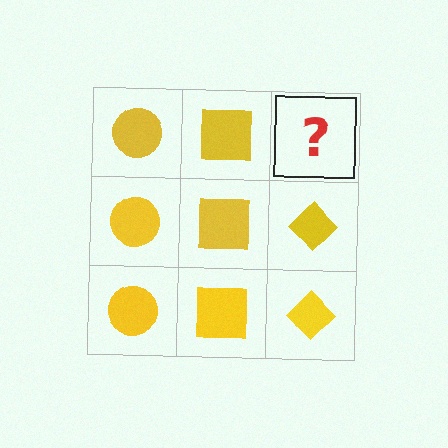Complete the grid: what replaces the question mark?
The question mark should be replaced with a yellow diamond.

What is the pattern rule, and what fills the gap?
The rule is that each column has a consistent shape. The gap should be filled with a yellow diamond.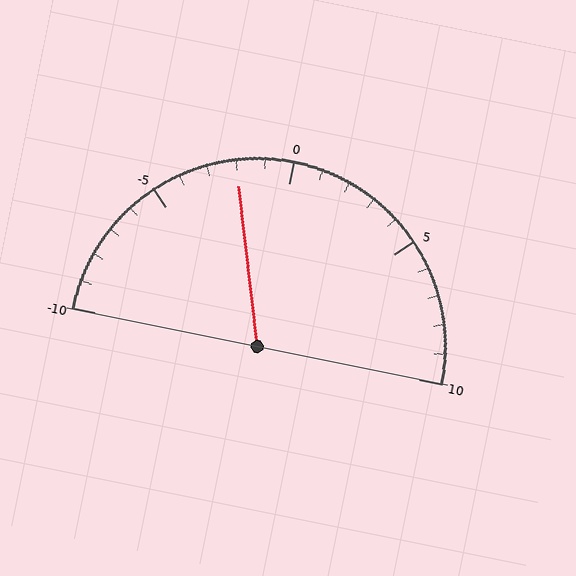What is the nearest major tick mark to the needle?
The nearest major tick mark is 0.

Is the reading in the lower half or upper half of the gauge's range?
The reading is in the lower half of the range (-10 to 10).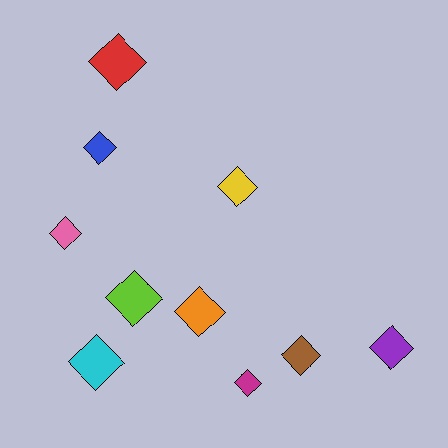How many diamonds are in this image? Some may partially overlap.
There are 10 diamonds.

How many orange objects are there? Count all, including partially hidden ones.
There is 1 orange object.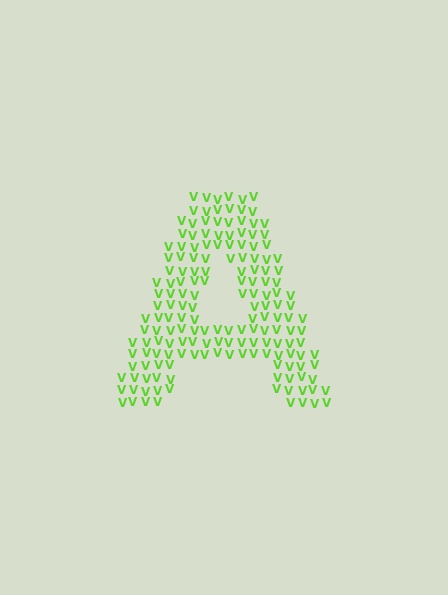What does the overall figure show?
The overall figure shows the letter A.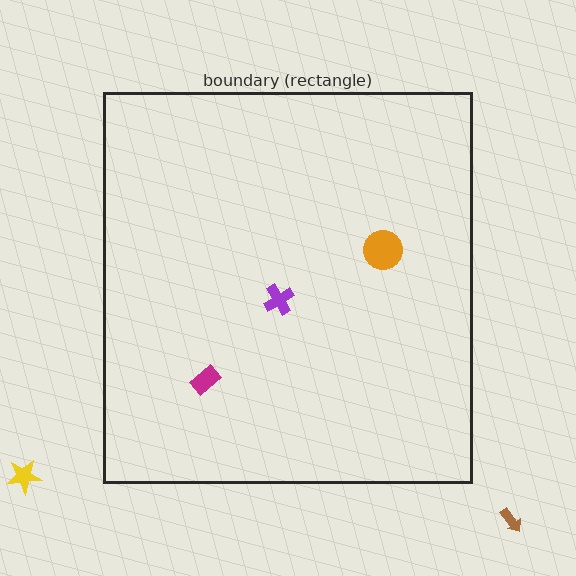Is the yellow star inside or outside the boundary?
Outside.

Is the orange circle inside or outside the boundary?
Inside.